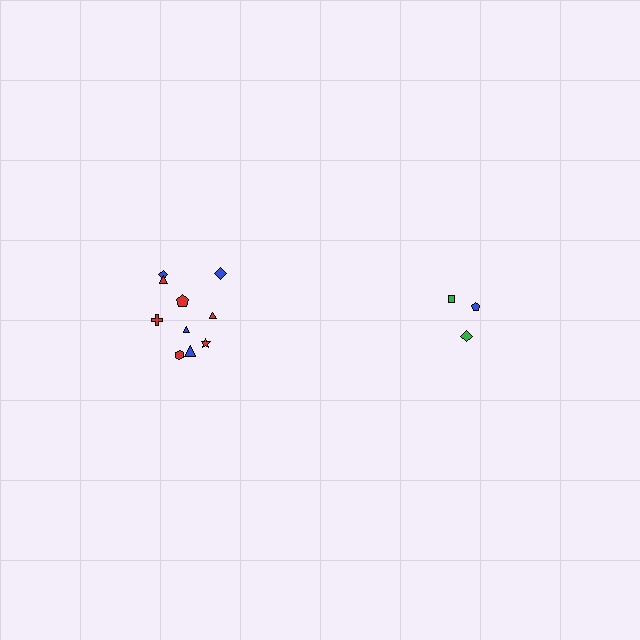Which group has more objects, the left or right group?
The left group.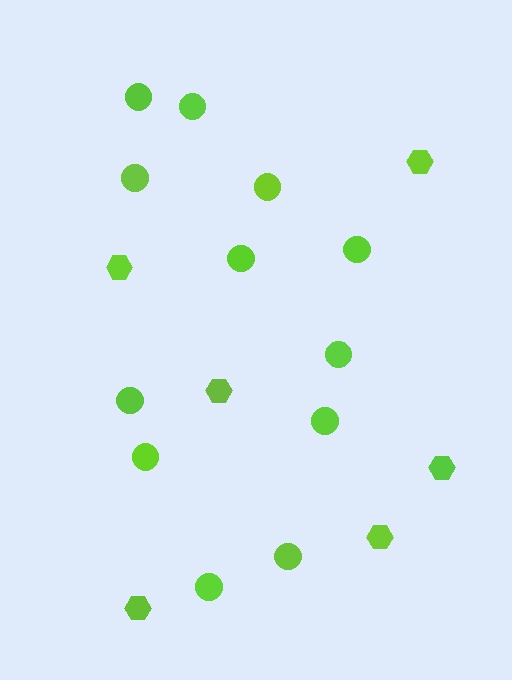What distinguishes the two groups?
There are 2 groups: one group of hexagons (6) and one group of circles (12).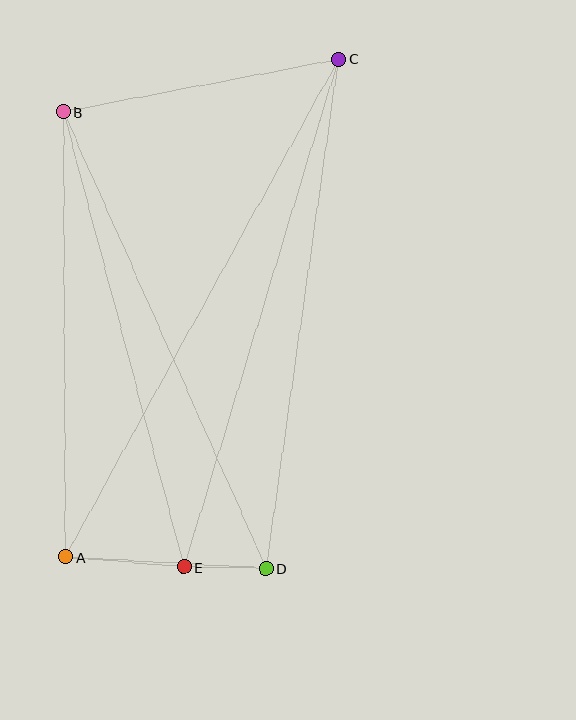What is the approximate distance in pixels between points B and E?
The distance between B and E is approximately 471 pixels.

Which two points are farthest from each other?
Points A and C are farthest from each other.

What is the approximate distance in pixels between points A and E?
The distance between A and E is approximately 119 pixels.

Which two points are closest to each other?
Points D and E are closest to each other.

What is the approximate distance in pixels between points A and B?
The distance between A and B is approximately 445 pixels.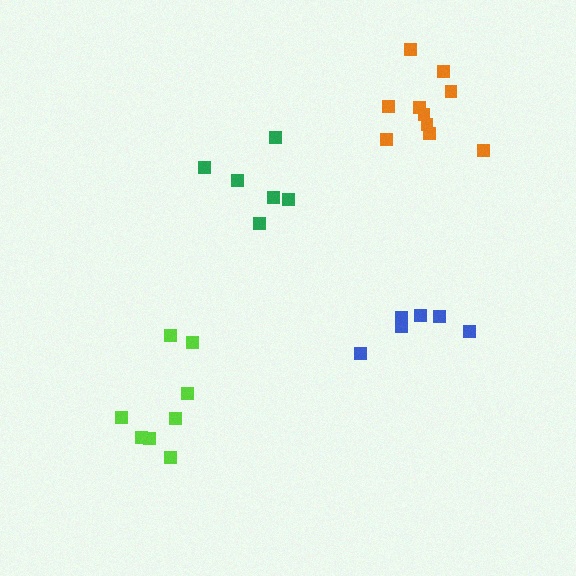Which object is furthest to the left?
The lime cluster is leftmost.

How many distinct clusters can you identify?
There are 4 distinct clusters.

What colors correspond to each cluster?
The clusters are colored: lime, orange, green, blue.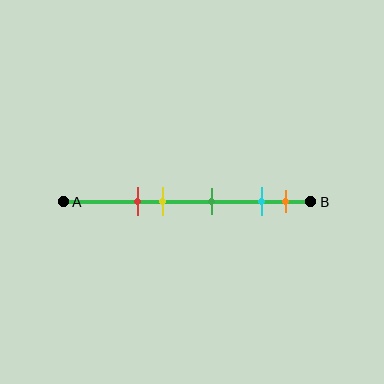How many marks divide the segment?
There are 5 marks dividing the segment.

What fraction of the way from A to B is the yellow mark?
The yellow mark is approximately 40% (0.4) of the way from A to B.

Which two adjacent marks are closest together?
The cyan and orange marks are the closest adjacent pair.